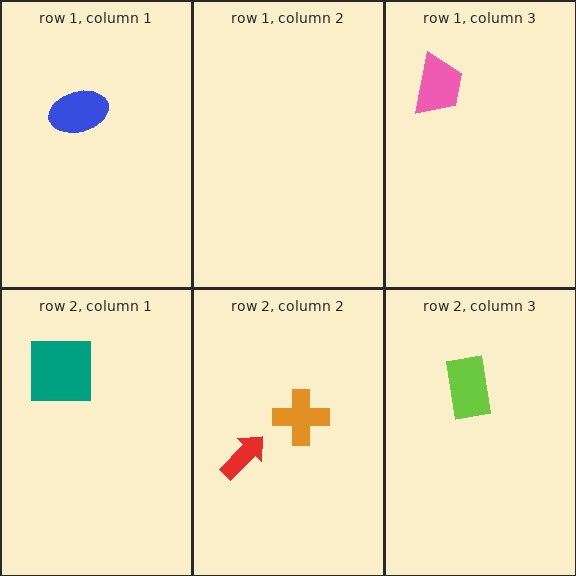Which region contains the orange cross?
The row 2, column 2 region.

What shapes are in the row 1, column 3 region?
The pink trapezoid.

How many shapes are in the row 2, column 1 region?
1.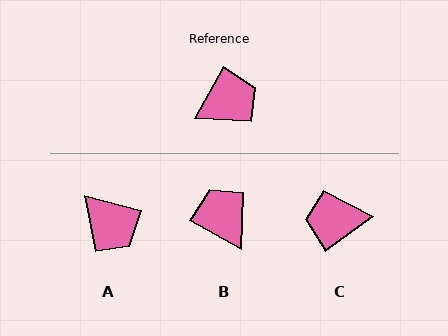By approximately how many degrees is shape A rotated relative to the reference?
Approximately 76 degrees clockwise.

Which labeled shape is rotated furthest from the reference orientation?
C, about 155 degrees away.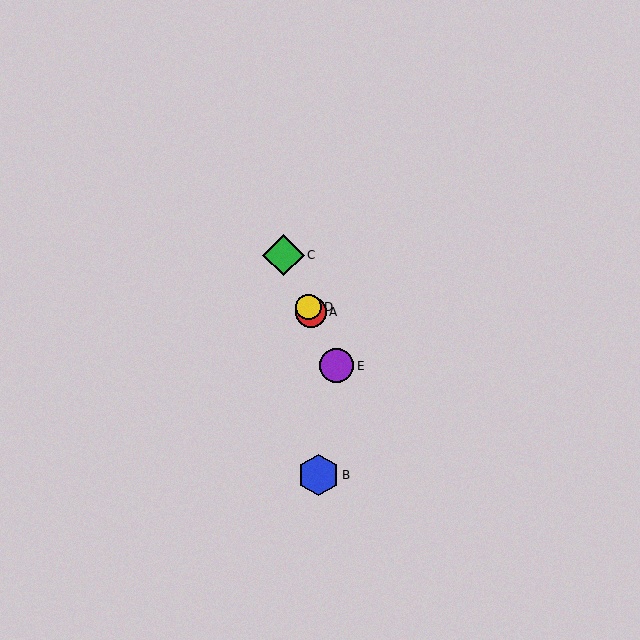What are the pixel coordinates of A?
Object A is at (311, 312).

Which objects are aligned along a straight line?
Objects A, C, D, E are aligned along a straight line.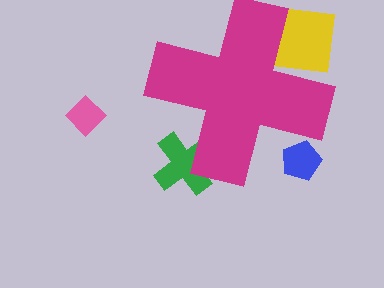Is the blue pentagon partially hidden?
Yes, the blue pentagon is partially hidden behind the magenta cross.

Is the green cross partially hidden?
Yes, the green cross is partially hidden behind the magenta cross.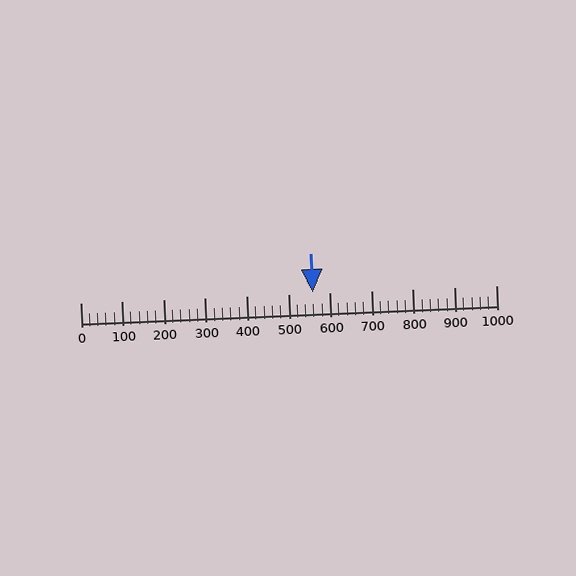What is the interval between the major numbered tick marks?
The major tick marks are spaced 100 units apart.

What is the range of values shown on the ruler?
The ruler shows values from 0 to 1000.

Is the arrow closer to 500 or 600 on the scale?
The arrow is closer to 600.